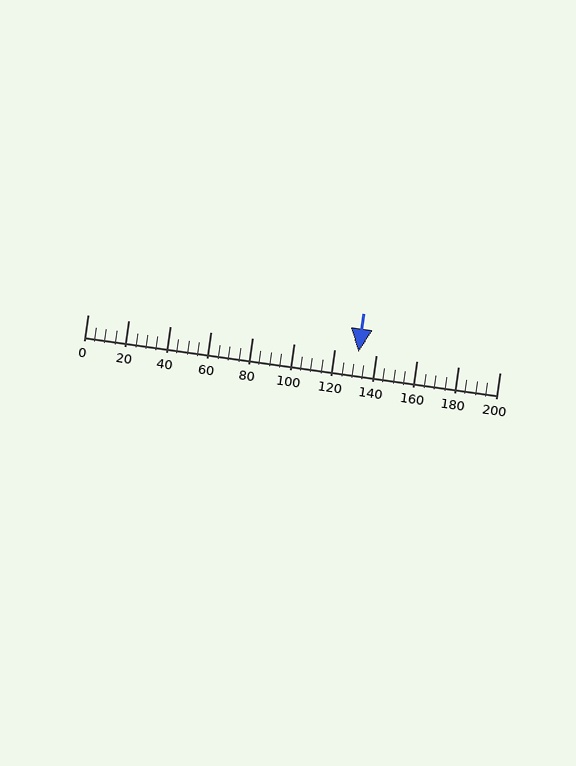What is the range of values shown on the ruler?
The ruler shows values from 0 to 200.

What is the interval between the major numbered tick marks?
The major tick marks are spaced 20 units apart.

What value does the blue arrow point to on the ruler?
The blue arrow points to approximately 132.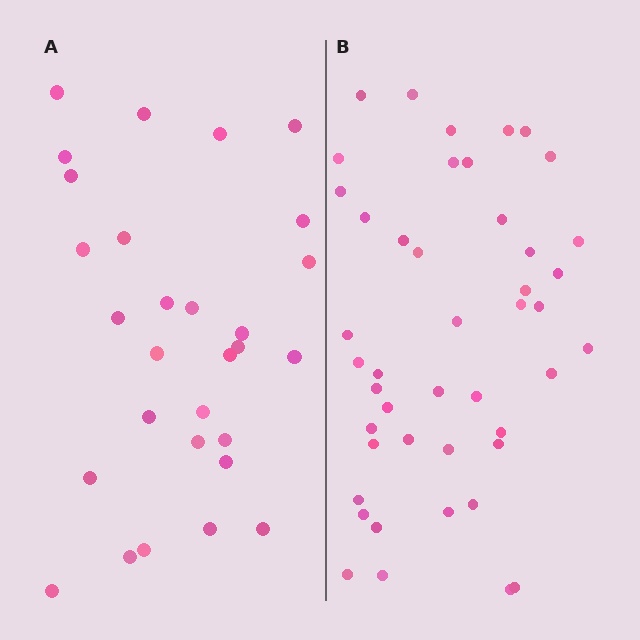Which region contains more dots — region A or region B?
Region B (the right region) has more dots.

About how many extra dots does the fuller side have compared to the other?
Region B has approximately 15 more dots than region A.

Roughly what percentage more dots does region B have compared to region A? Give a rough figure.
About 55% more.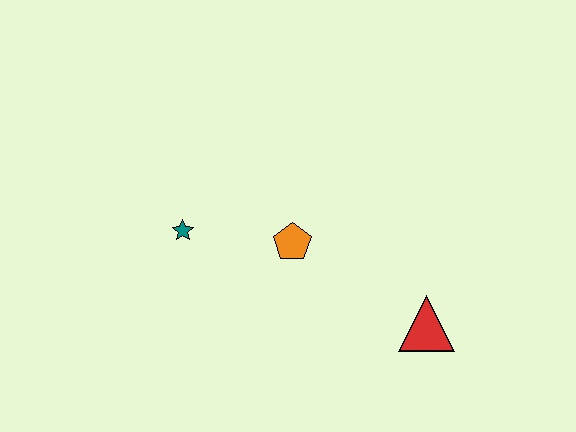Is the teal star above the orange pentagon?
Yes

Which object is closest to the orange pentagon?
The teal star is closest to the orange pentagon.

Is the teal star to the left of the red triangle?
Yes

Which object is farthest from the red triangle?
The teal star is farthest from the red triangle.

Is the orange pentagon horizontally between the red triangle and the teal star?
Yes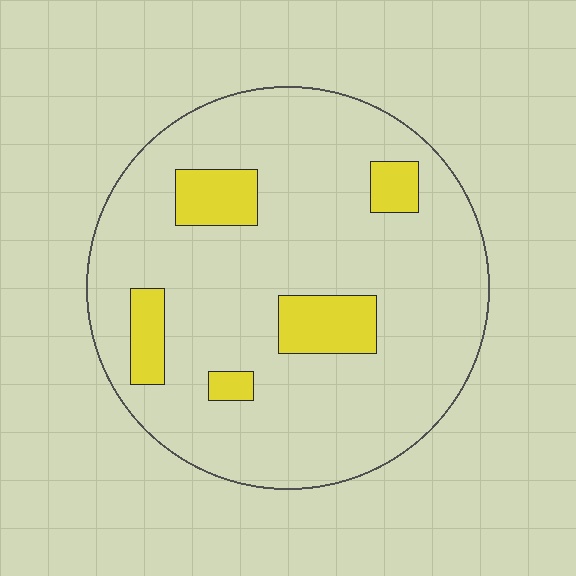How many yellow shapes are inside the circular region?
5.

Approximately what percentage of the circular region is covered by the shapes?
Approximately 15%.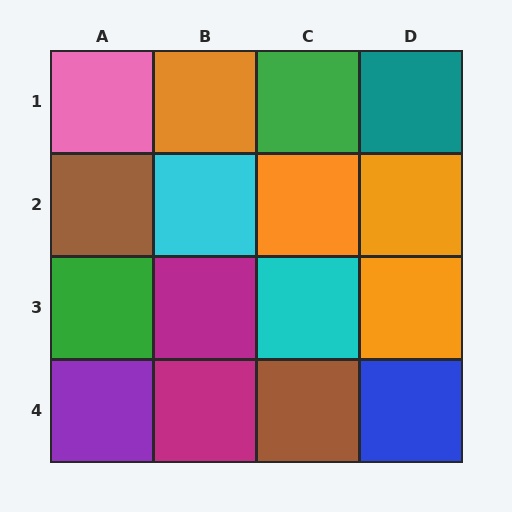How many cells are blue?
1 cell is blue.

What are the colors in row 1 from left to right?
Pink, orange, green, teal.